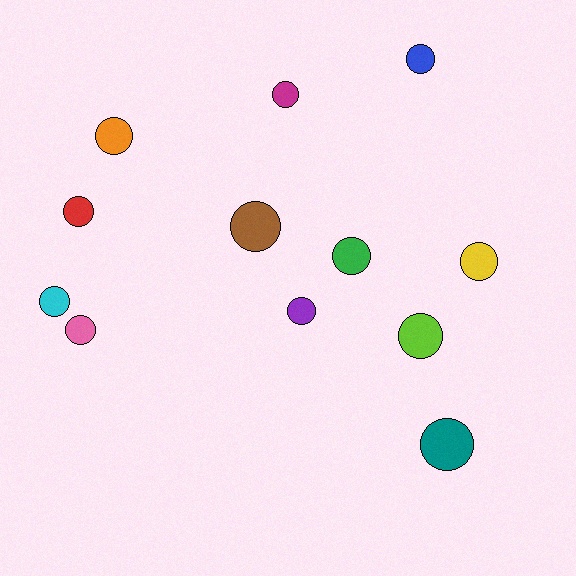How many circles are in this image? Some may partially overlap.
There are 12 circles.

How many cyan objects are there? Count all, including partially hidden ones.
There is 1 cyan object.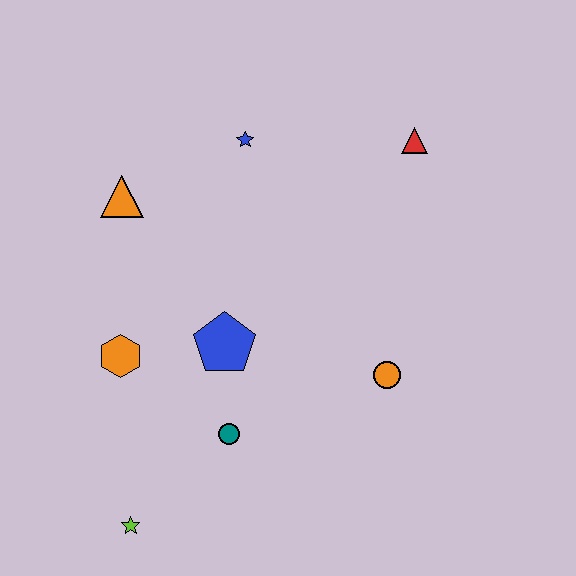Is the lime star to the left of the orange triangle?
No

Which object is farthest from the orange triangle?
The lime star is farthest from the orange triangle.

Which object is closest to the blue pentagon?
The teal circle is closest to the blue pentagon.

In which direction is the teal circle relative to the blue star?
The teal circle is below the blue star.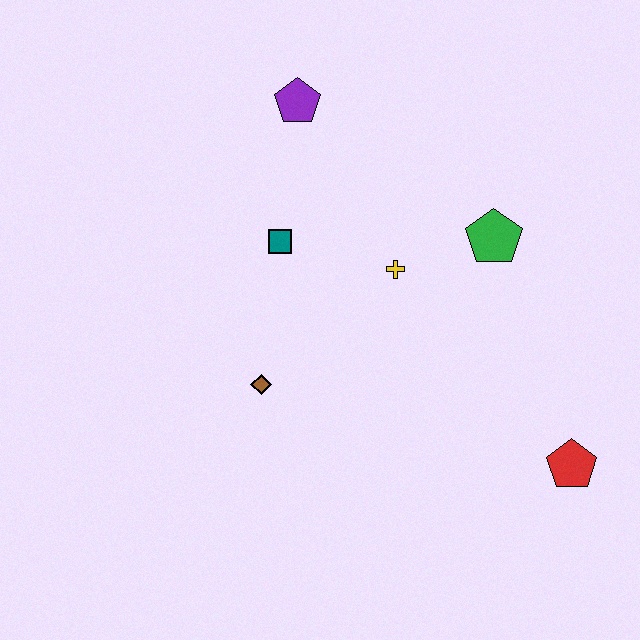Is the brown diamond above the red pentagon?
Yes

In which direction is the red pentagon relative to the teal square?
The red pentagon is to the right of the teal square.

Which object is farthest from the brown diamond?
The red pentagon is farthest from the brown diamond.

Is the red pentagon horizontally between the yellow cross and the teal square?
No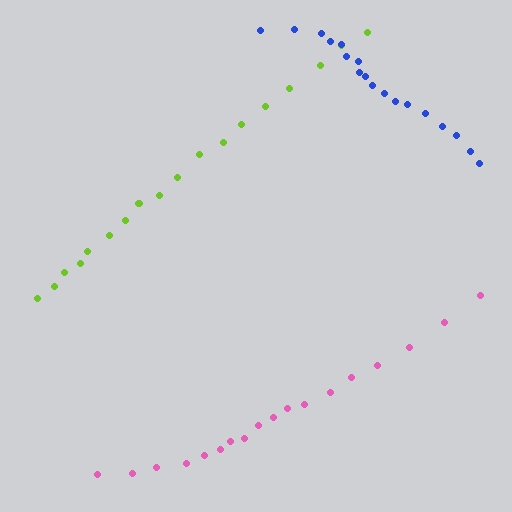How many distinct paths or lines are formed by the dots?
There are 3 distinct paths.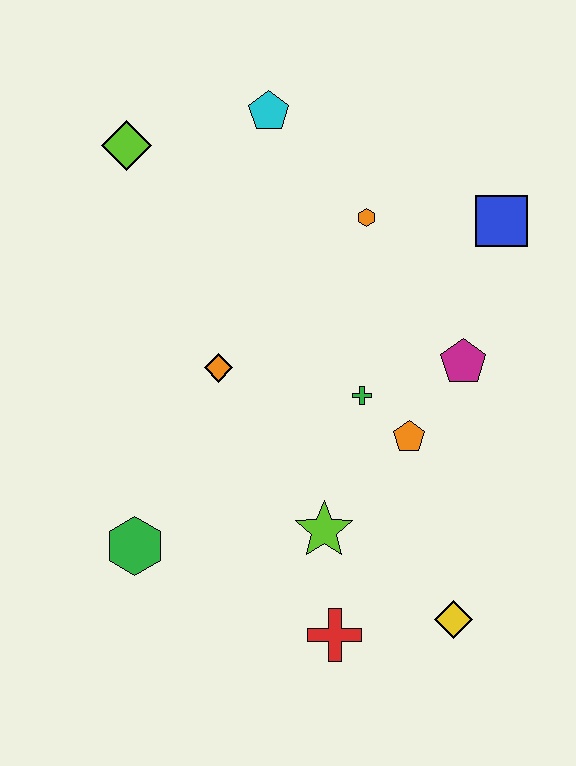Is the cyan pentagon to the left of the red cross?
Yes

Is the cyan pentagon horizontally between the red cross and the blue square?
No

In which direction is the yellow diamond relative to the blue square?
The yellow diamond is below the blue square.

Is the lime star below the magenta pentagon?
Yes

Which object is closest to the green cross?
The orange pentagon is closest to the green cross.